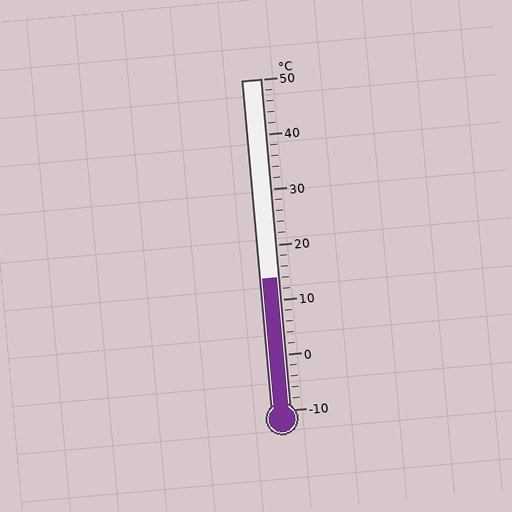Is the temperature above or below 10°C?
The temperature is above 10°C.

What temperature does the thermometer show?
The thermometer shows approximately 14°C.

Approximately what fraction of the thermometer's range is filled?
The thermometer is filled to approximately 40% of its range.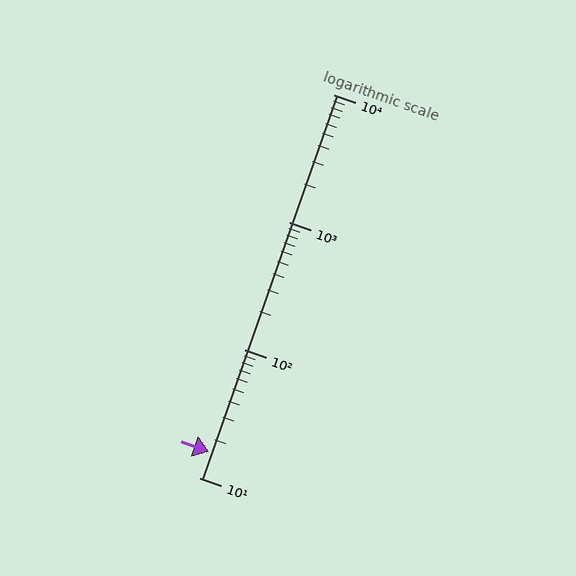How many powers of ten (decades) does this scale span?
The scale spans 3 decades, from 10 to 10000.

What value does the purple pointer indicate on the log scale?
The pointer indicates approximately 16.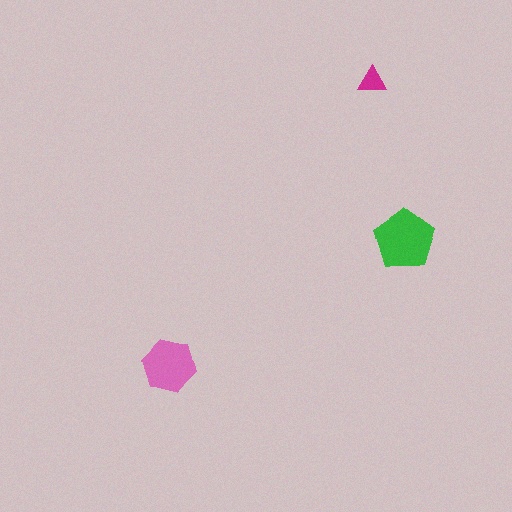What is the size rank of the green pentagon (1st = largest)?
1st.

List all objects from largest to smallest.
The green pentagon, the pink hexagon, the magenta triangle.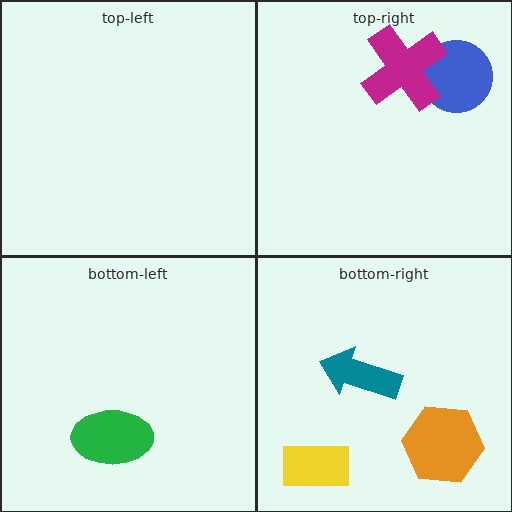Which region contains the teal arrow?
The bottom-right region.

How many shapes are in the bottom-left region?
1.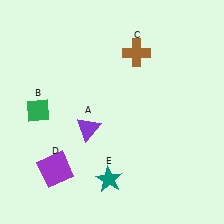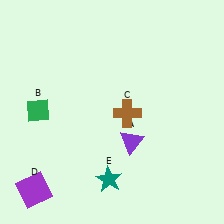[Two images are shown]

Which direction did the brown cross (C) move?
The brown cross (C) moved down.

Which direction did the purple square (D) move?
The purple square (D) moved left.